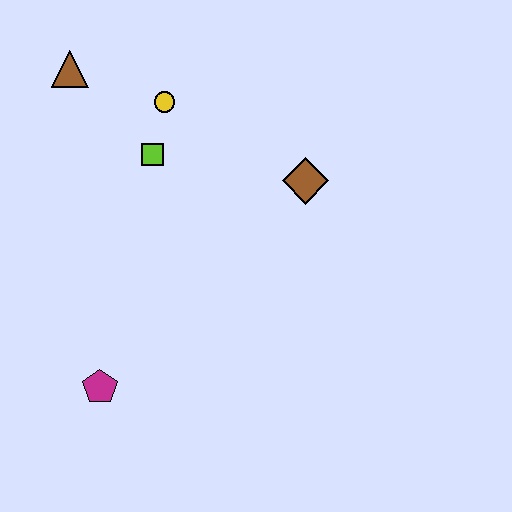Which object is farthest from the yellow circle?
The magenta pentagon is farthest from the yellow circle.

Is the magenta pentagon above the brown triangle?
No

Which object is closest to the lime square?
The yellow circle is closest to the lime square.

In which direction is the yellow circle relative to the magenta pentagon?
The yellow circle is above the magenta pentagon.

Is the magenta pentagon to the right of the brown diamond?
No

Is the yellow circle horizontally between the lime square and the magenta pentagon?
No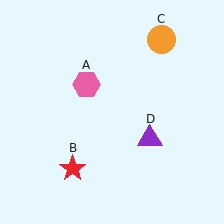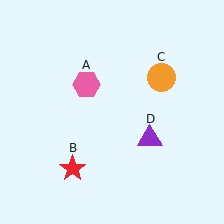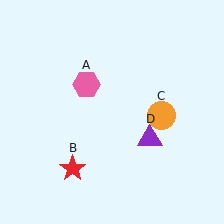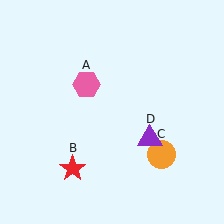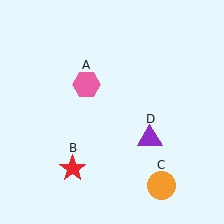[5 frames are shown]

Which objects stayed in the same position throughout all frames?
Pink hexagon (object A) and red star (object B) and purple triangle (object D) remained stationary.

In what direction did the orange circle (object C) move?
The orange circle (object C) moved down.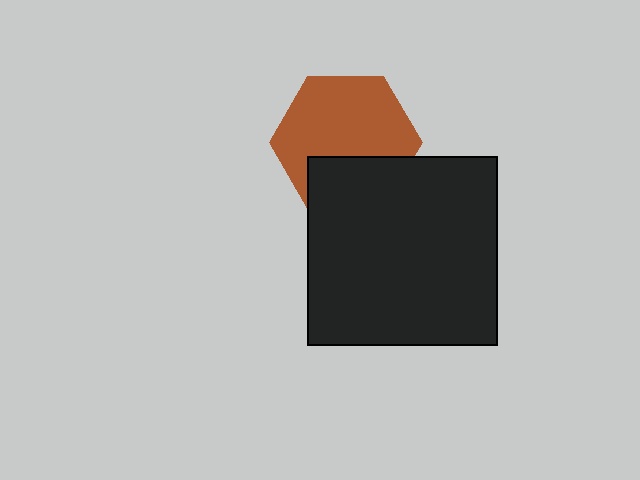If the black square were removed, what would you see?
You would see the complete brown hexagon.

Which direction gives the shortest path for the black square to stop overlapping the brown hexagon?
Moving down gives the shortest separation.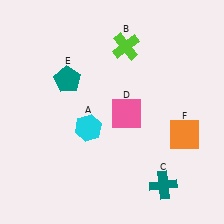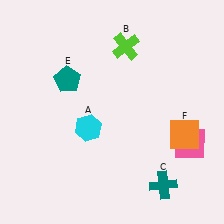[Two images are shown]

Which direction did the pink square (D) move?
The pink square (D) moved right.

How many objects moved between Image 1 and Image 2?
1 object moved between the two images.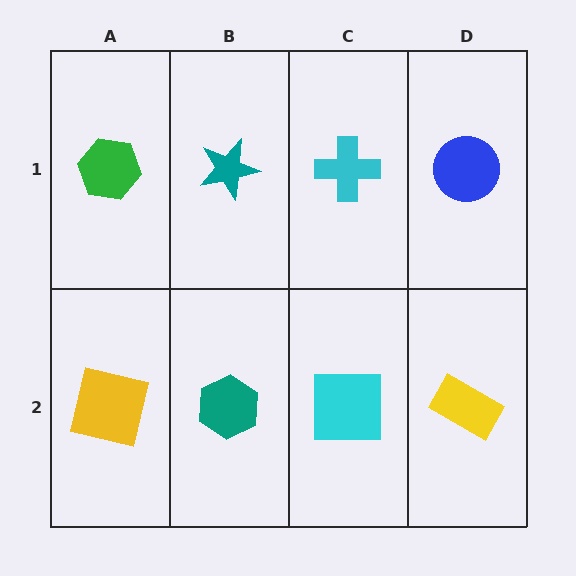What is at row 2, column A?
A yellow square.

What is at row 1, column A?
A green hexagon.